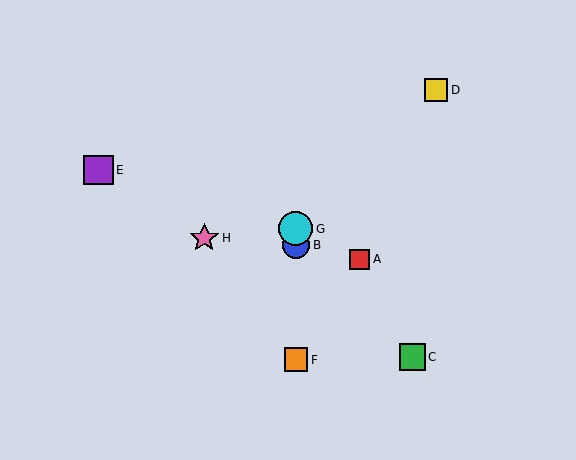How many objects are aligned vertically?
3 objects (B, F, G) are aligned vertically.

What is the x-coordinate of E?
Object E is at x≈99.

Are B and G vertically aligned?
Yes, both are at x≈296.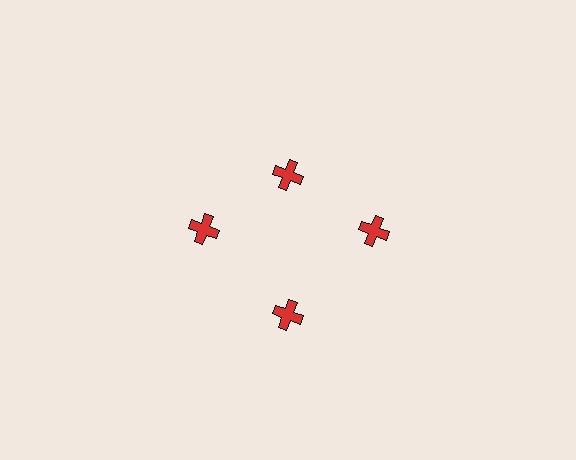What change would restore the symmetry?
The symmetry would be restored by moving it outward, back onto the ring so that all 4 crosses sit at equal angles and equal distance from the center.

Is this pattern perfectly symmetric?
No. The 4 red crosses are arranged in a ring, but one element near the 12 o'clock position is pulled inward toward the center, breaking the 4-fold rotational symmetry.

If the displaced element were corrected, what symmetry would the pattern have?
It would have 4-fold rotational symmetry — the pattern would map onto itself every 90 degrees.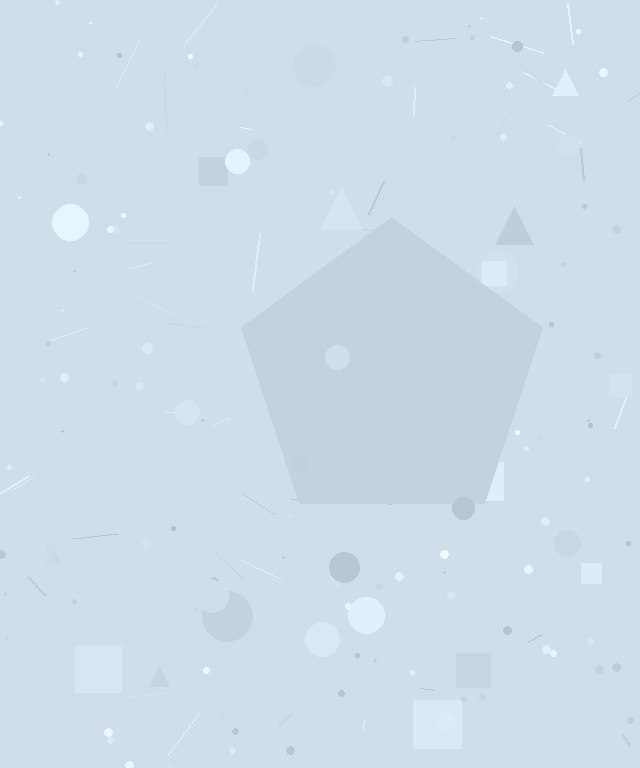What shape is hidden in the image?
A pentagon is hidden in the image.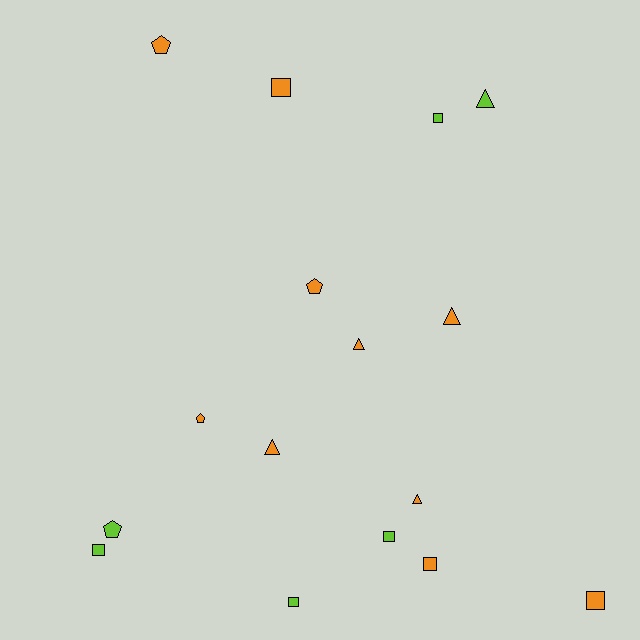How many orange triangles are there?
There are 4 orange triangles.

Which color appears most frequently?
Orange, with 10 objects.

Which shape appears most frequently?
Square, with 7 objects.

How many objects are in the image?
There are 16 objects.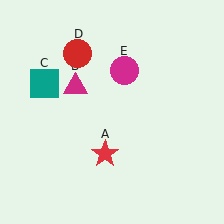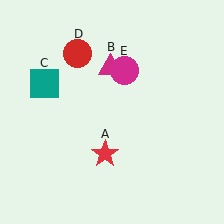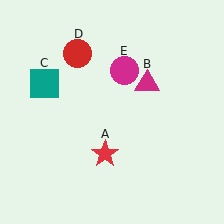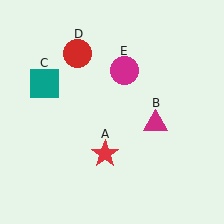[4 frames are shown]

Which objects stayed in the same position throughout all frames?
Red star (object A) and teal square (object C) and red circle (object D) and magenta circle (object E) remained stationary.